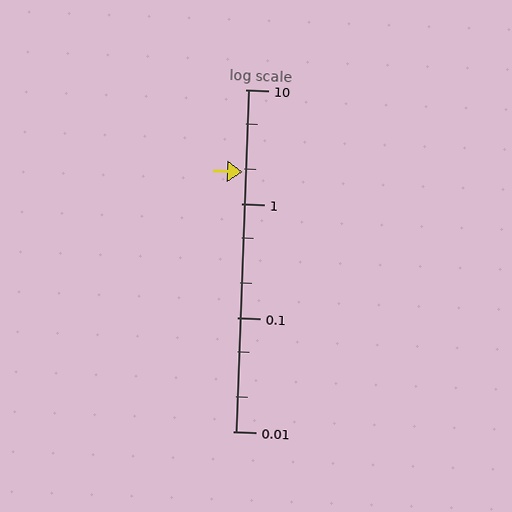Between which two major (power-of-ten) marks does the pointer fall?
The pointer is between 1 and 10.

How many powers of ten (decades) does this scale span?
The scale spans 3 decades, from 0.01 to 10.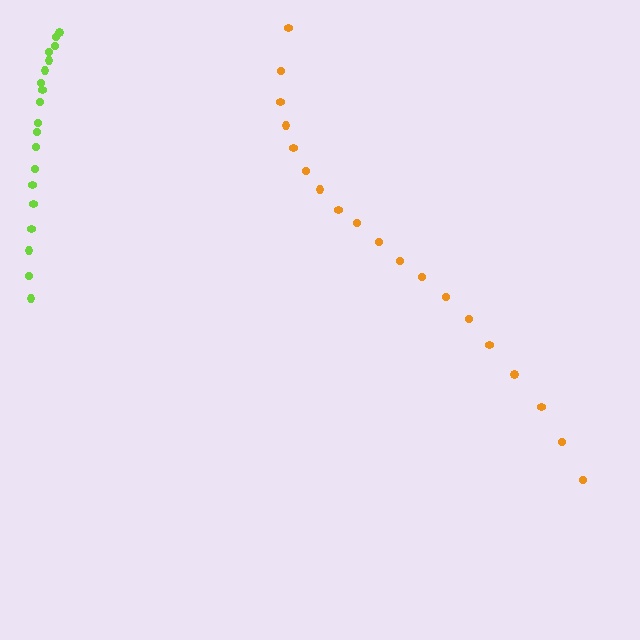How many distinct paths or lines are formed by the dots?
There are 2 distinct paths.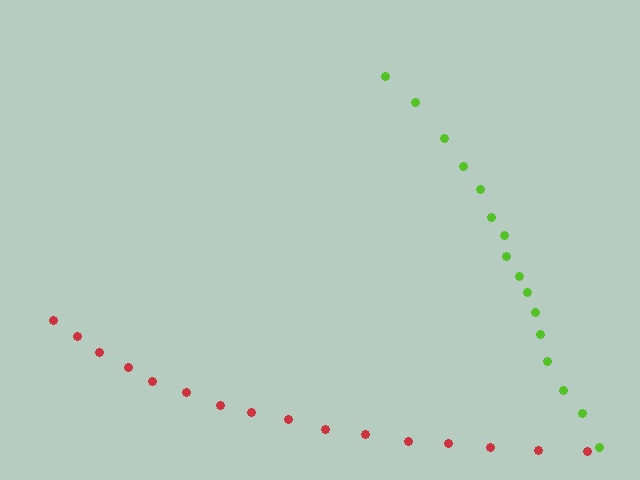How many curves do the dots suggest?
There are 2 distinct paths.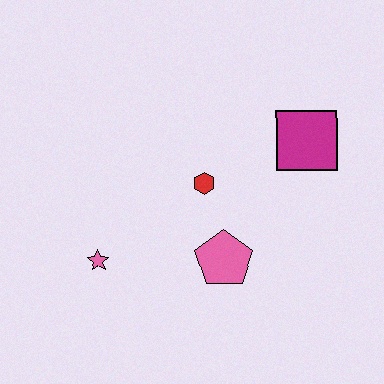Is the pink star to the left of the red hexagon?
Yes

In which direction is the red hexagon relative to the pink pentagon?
The red hexagon is above the pink pentagon.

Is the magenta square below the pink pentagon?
No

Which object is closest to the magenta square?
The red hexagon is closest to the magenta square.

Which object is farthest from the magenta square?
The pink star is farthest from the magenta square.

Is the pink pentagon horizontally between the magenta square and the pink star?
Yes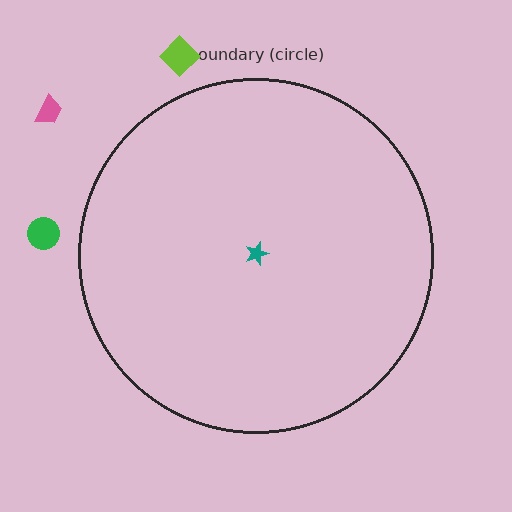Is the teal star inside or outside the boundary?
Inside.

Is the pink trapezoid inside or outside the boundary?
Outside.